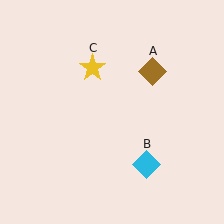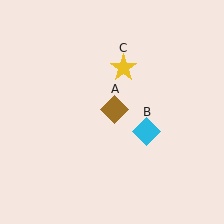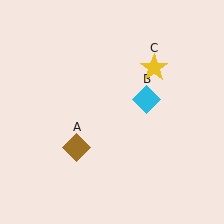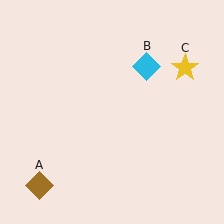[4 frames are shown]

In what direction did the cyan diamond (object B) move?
The cyan diamond (object B) moved up.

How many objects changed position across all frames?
3 objects changed position: brown diamond (object A), cyan diamond (object B), yellow star (object C).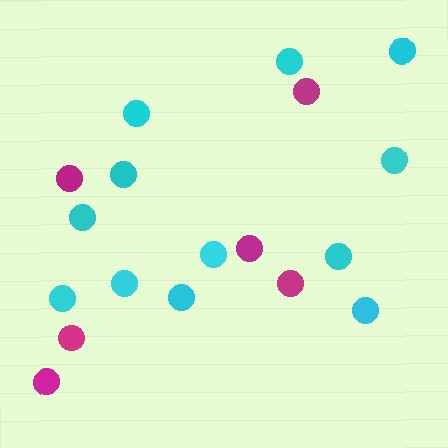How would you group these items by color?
There are 2 groups: one group of cyan circles (12) and one group of magenta circles (6).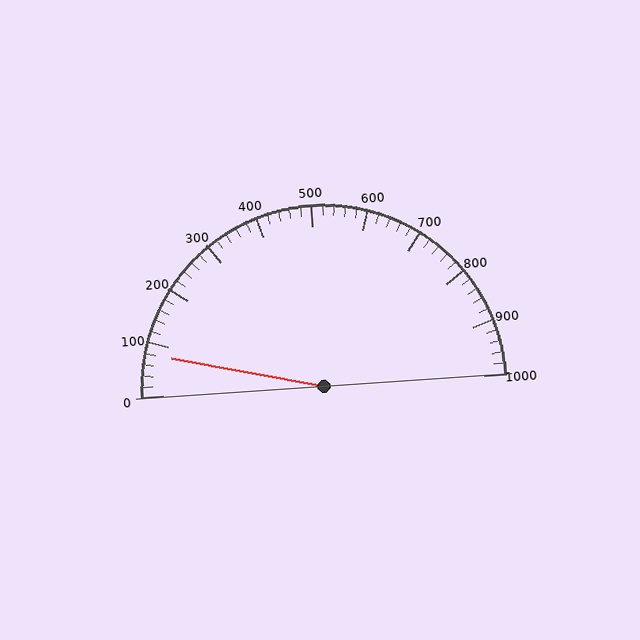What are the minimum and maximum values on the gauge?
The gauge ranges from 0 to 1000.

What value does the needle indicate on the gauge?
The needle indicates approximately 80.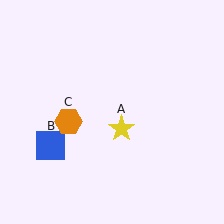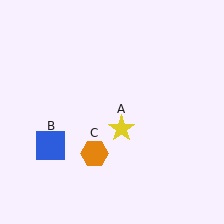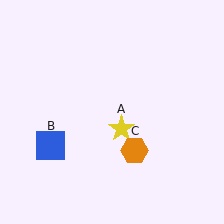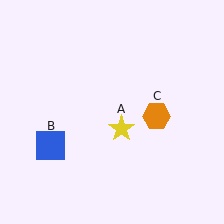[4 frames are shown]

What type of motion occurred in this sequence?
The orange hexagon (object C) rotated counterclockwise around the center of the scene.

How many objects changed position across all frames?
1 object changed position: orange hexagon (object C).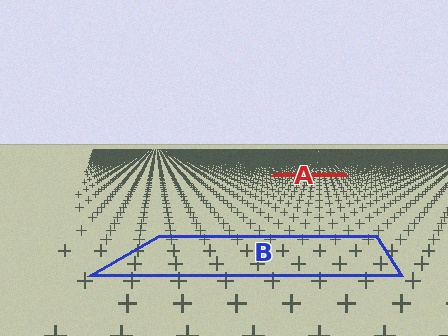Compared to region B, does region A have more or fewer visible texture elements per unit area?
Region A has more texture elements per unit area — they are packed more densely because it is farther away.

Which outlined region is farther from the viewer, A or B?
Region A is farther from the viewer — the texture elements inside it appear smaller and more densely packed.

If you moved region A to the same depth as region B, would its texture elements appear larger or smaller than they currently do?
They would appear larger. At a closer depth, the same texture elements are projected at a bigger on-screen size.